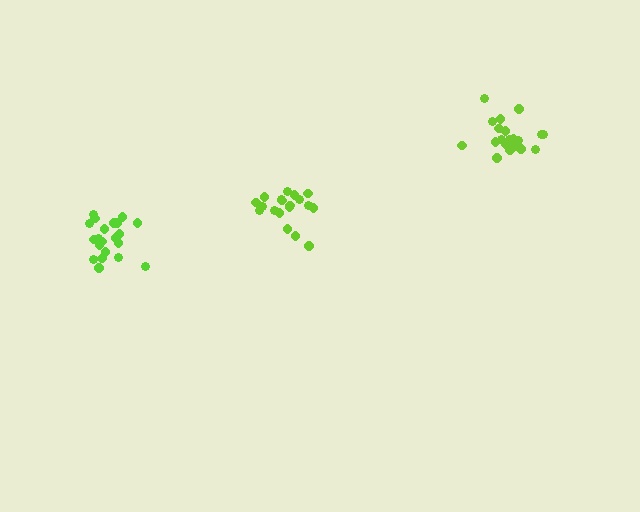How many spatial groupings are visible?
There are 3 spatial groupings.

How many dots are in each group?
Group 1: 19 dots, Group 2: 21 dots, Group 3: 21 dots (61 total).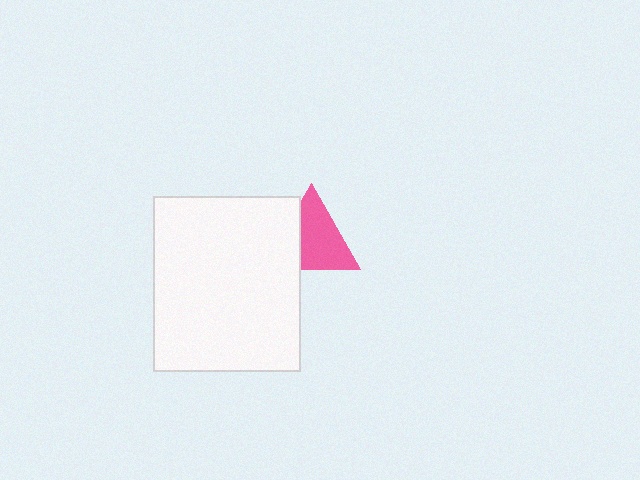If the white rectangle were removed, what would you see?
You would see the complete pink triangle.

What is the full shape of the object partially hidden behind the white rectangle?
The partially hidden object is a pink triangle.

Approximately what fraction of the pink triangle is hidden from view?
Roughly 32% of the pink triangle is hidden behind the white rectangle.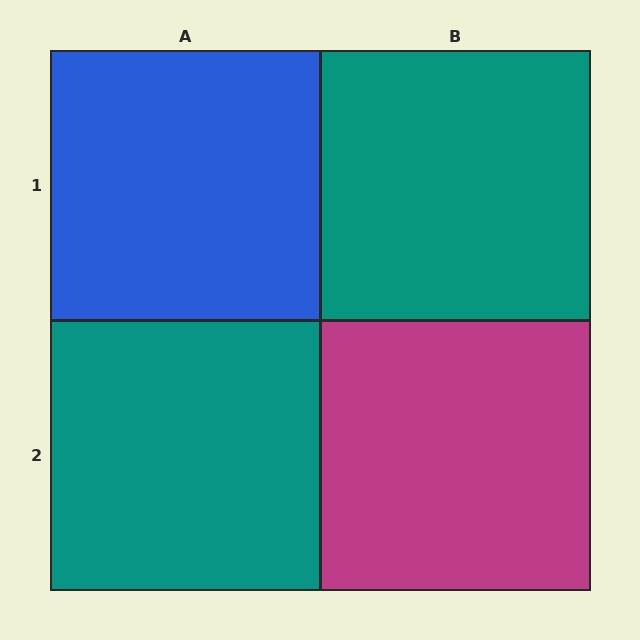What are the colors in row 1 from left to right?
Blue, teal.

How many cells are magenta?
1 cell is magenta.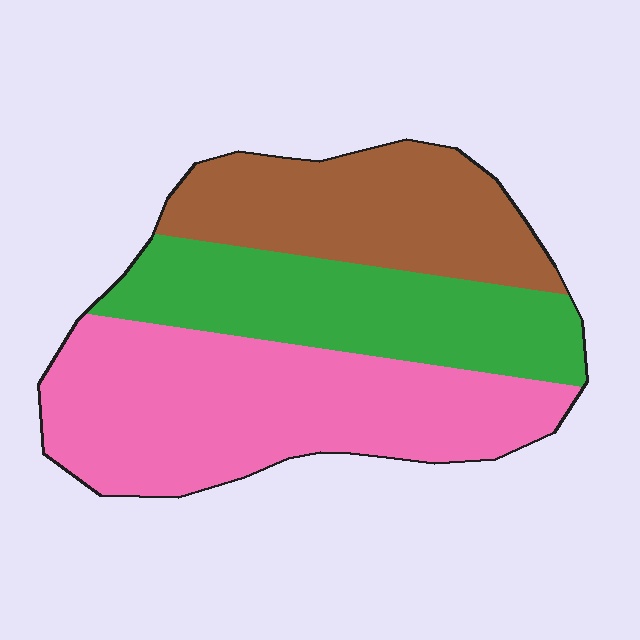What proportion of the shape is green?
Green covers roughly 30% of the shape.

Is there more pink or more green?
Pink.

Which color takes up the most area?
Pink, at roughly 45%.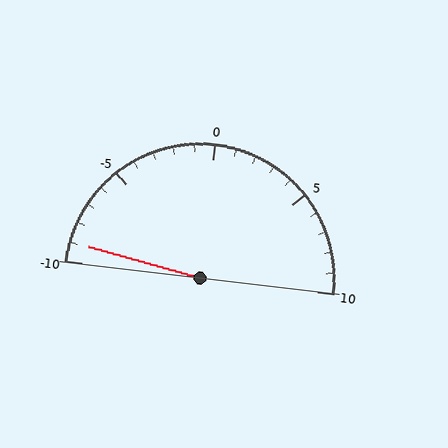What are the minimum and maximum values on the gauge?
The gauge ranges from -10 to 10.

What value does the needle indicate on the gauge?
The needle indicates approximately -9.